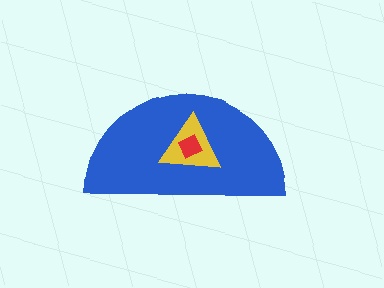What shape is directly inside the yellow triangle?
The red diamond.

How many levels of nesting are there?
3.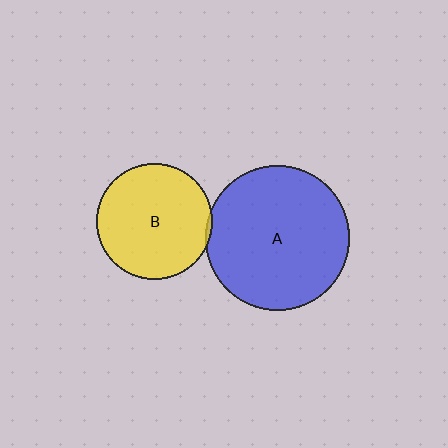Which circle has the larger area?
Circle A (blue).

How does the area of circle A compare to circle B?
Approximately 1.6 times.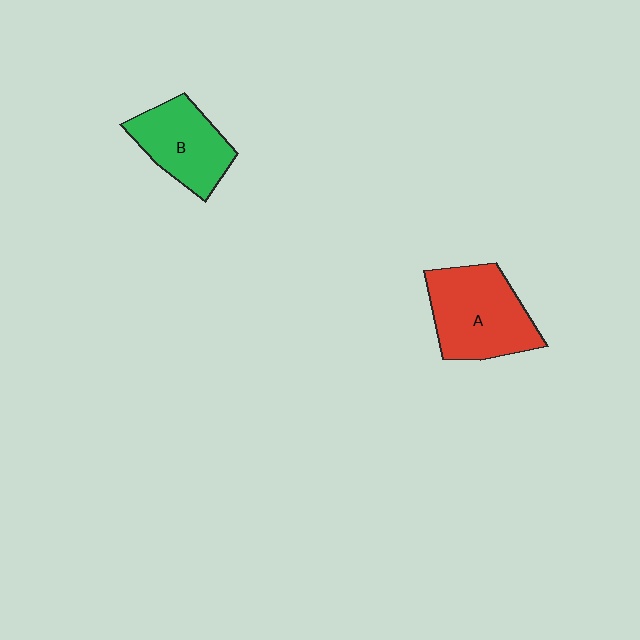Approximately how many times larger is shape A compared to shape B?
Approximately 1.3 times.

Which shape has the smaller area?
Shape B (green).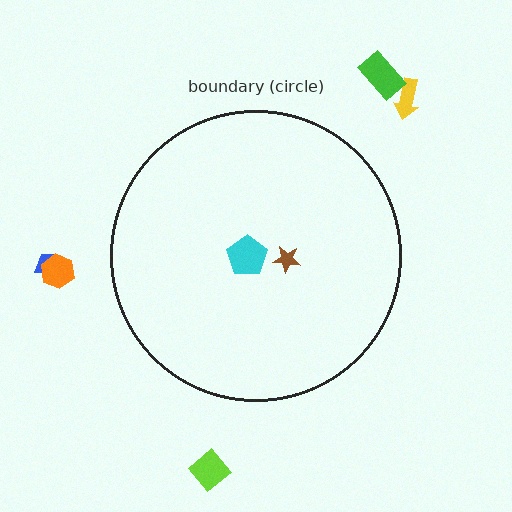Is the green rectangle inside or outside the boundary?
Outside.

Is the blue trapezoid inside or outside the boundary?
Outside.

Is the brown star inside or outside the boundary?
Inside.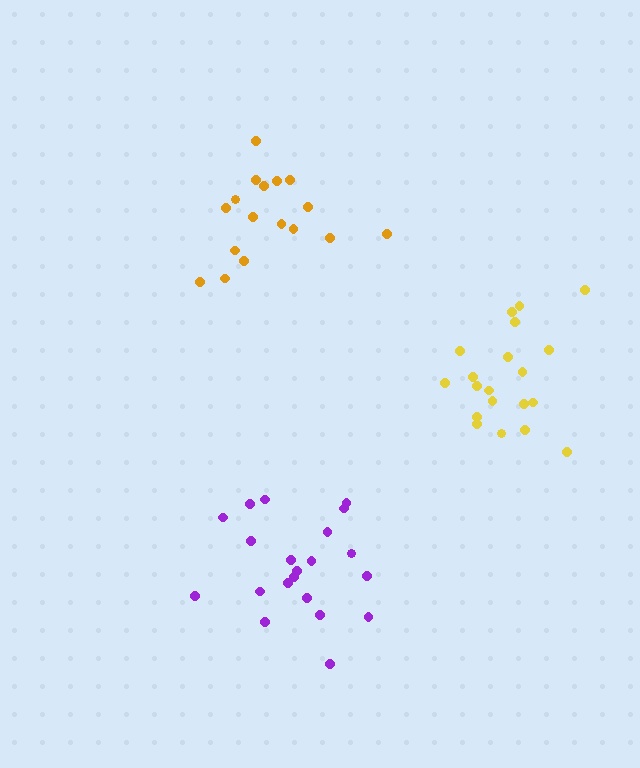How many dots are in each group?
Group 1: 21 dots, Group 2: 17 dots, Group 3: 21 dots (59 total).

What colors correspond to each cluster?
The clusters are colored: yellow, orange, purple.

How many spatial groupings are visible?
There are 3 spatial groupings.